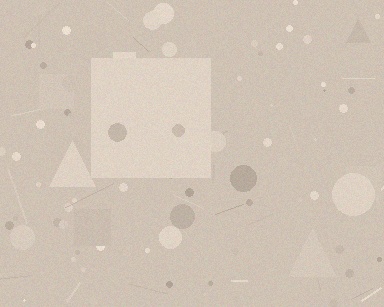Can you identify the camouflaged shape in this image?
The camouflaged shape is a square.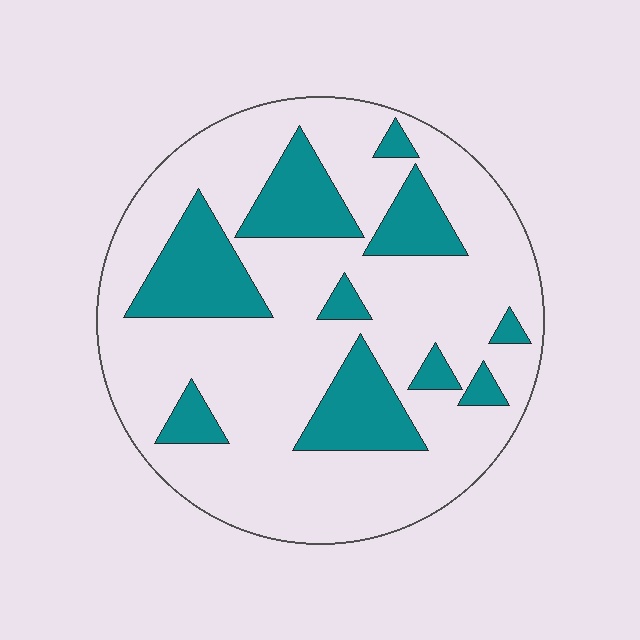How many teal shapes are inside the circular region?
10.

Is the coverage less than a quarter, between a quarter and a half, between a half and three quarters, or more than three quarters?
Less than a quarter.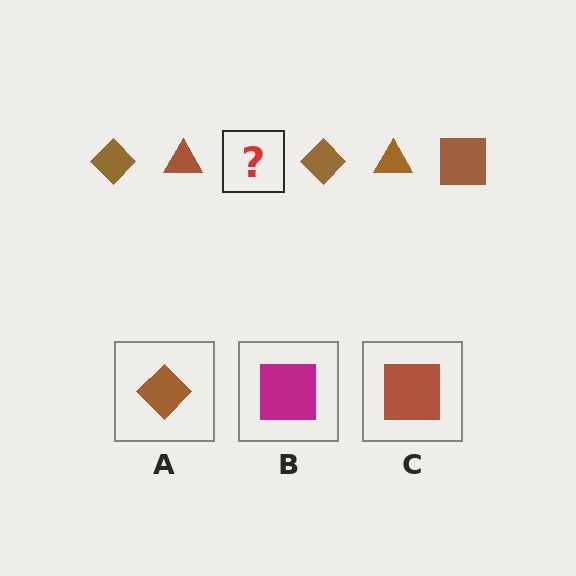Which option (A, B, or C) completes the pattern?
C.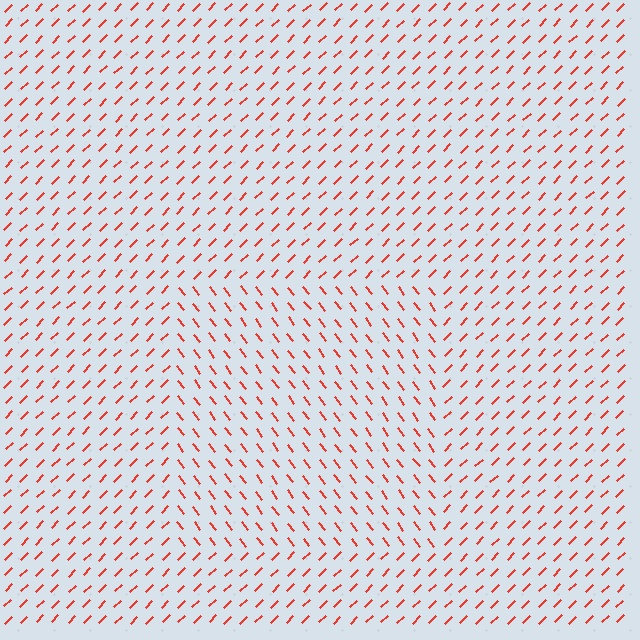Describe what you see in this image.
The image is filled with small red line segments. A rectangle region in the image has lines oriented differently from the surrounding lines, creating a visible texture boundary.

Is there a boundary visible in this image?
Yes, there is a texture boundary formed by a change in line orientation.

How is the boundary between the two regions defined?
The boundary is defined purely by a change in line orientation (approximately 83 degrees difference). All lines are the same color and thickness.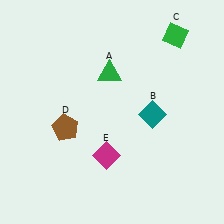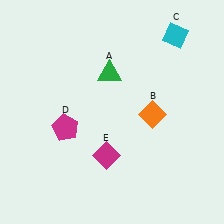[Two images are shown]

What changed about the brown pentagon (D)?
In Image 1, D is brown. In Image 2, it changed to magenta.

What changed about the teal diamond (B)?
In Image 1, B is teal. In Image 2, it changed to orange.